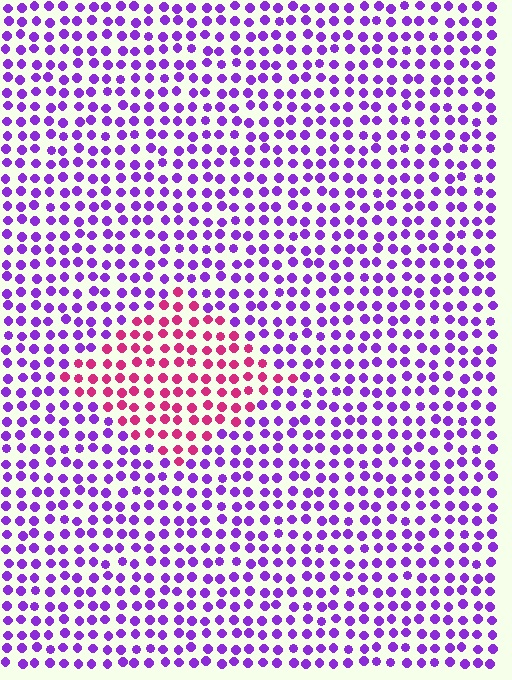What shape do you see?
I see a diamond.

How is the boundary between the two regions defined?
The boundary is defined purely by a slight shift in hue (about 56 degrees). Spacing, size, and orientation are identical on both sides.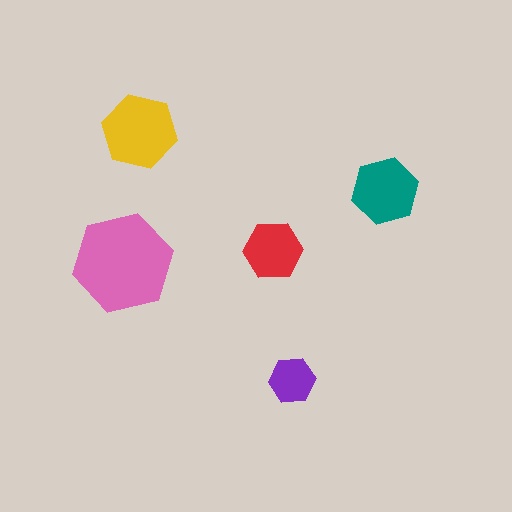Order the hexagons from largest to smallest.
the pink one, the yellow one, the teal one, the red one, the purple one.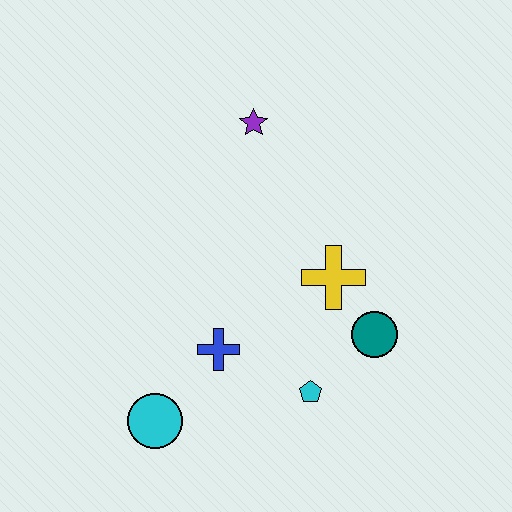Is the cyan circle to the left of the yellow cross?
Yes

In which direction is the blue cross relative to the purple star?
The blue cross is below the purple star.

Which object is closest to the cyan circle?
The blue cross is closest to the cyan circle.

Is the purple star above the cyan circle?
Yes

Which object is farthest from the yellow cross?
The cyan circle is farthest from the yellow cross.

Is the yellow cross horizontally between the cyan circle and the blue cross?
No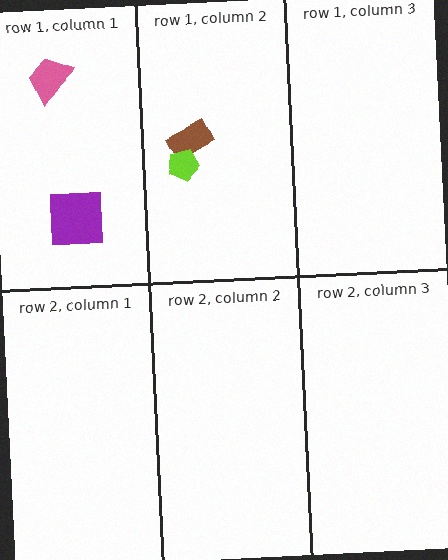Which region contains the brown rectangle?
The row 1, column 2 region.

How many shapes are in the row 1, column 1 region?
2.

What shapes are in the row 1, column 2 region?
The brown rectangle, the lime pentagon.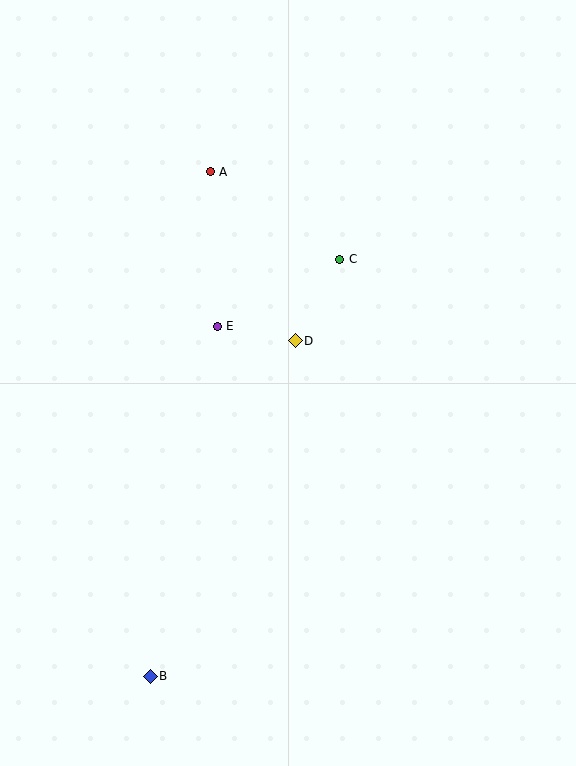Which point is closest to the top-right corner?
Point C is closest to the top-right corner.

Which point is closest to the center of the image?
Point D at (295, 341) is closest to the center.